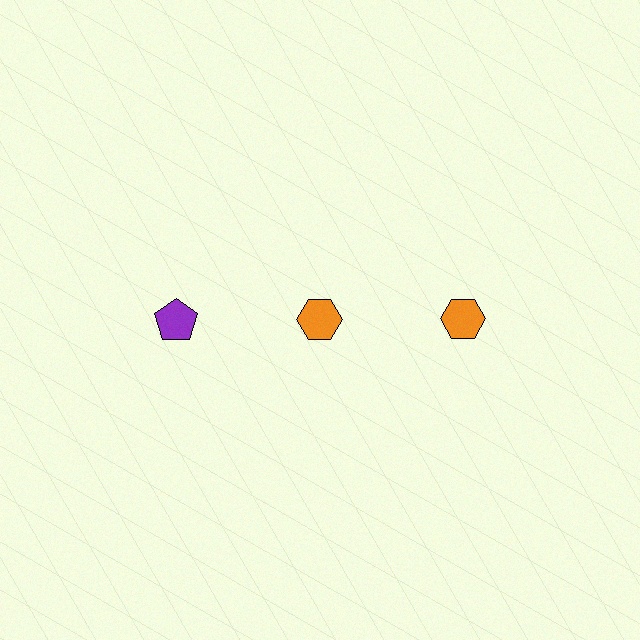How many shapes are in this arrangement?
There are 3 shapes arranged in a grid pattern.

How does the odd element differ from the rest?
It differs in both color (purple instead of orange) and shape (pentagon instead of hexagon).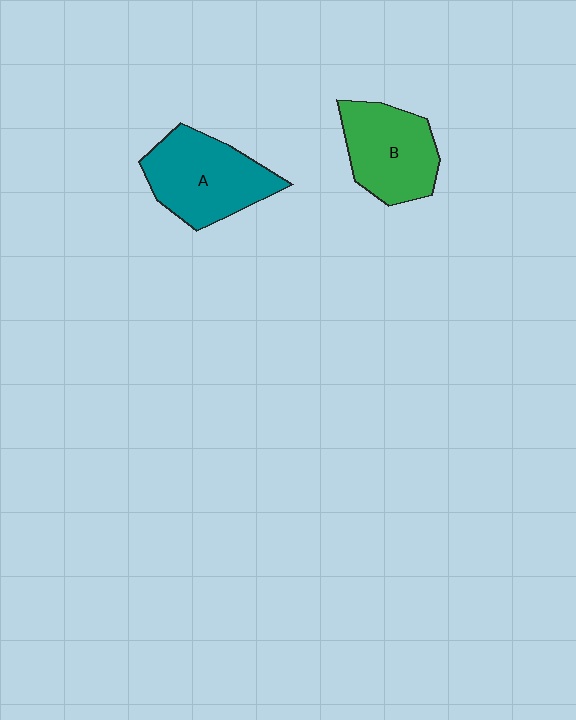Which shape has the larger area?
Shape A (teal).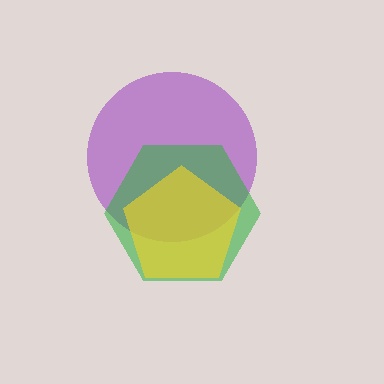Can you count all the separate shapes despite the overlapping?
Yes, there are 3 separate shapes.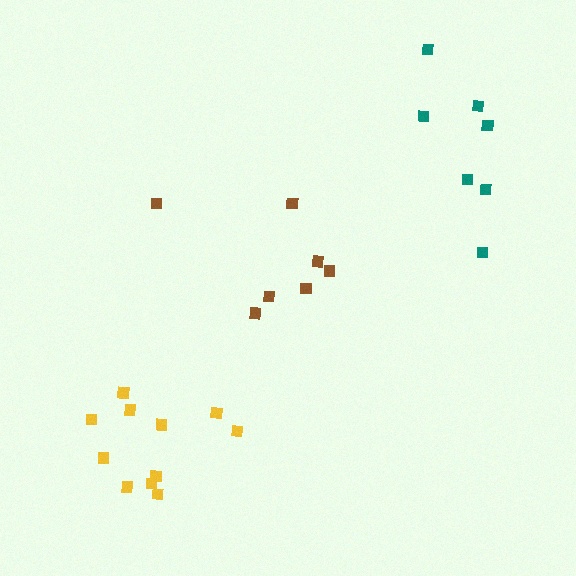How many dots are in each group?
Group 1: 7 dots, Group 2: 11 dots, Group 3: 7 dots (25 total).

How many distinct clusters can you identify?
There are 3 distinct clusters.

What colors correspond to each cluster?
The clusters are colored: brown, yellow, teal.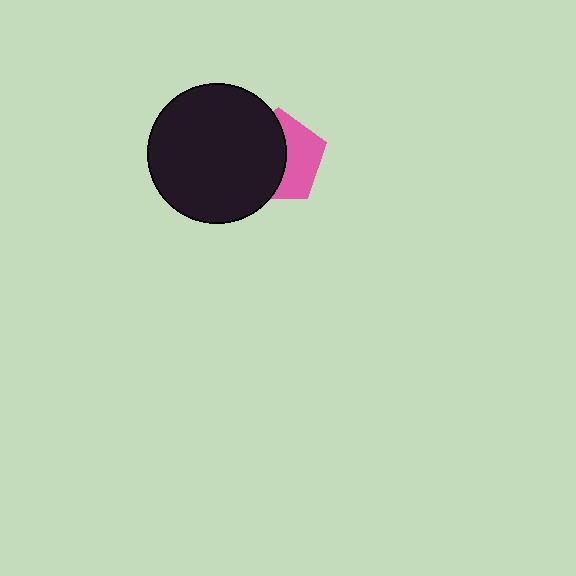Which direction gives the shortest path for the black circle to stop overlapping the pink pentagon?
Moving left gives the shortest separation.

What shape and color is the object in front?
The object in front is a black circle.